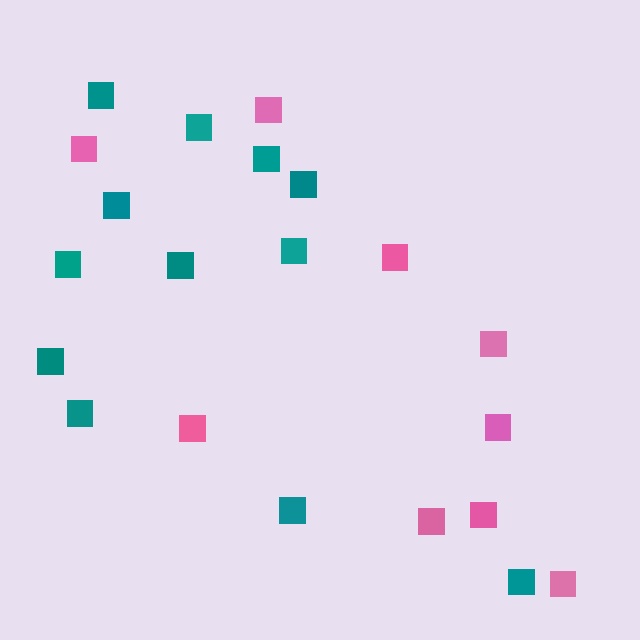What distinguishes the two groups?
There are 2 groups: one group of pink squares (9) and one group of teal squares (12).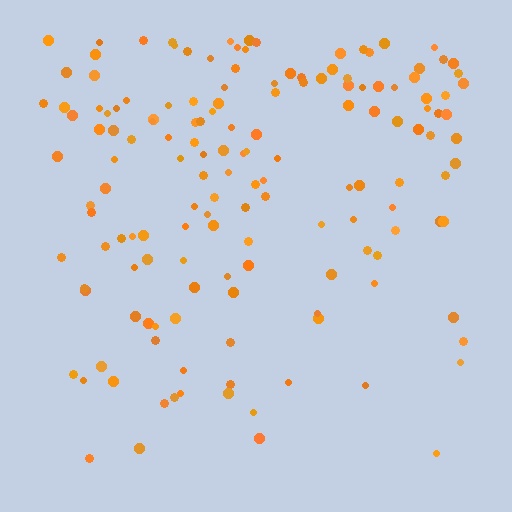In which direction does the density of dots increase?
From bottom to top, with the top side densest.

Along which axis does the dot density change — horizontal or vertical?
Vertical.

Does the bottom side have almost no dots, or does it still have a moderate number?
Still a moderate number, just noticeably fewer than the top.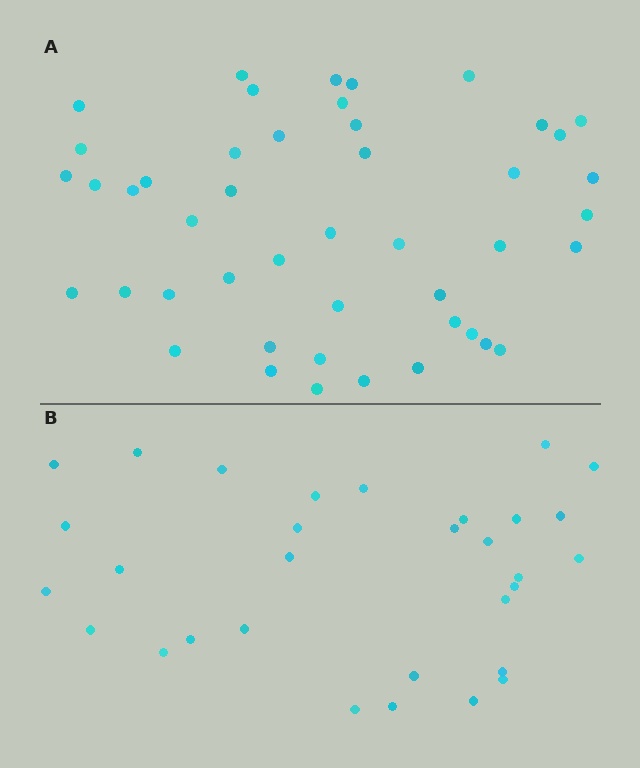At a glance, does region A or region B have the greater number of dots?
Region A (the top region) has more dots.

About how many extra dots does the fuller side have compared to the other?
Region A has approximately 15 more dots than region B.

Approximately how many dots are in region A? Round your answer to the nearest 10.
About 50 dots. (The exact count is 46, which rounds to 50.)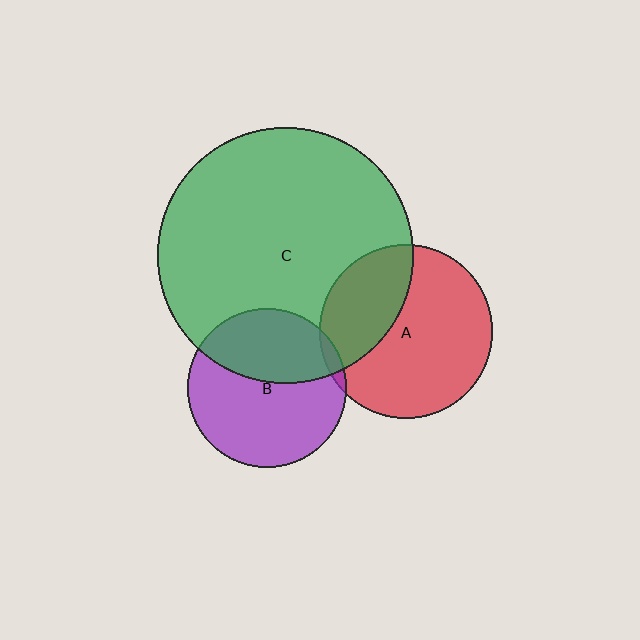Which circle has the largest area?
Circle C (green).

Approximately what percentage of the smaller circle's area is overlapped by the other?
Approximately 35%.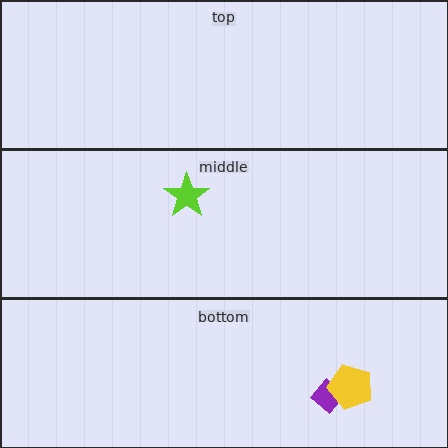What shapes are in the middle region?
The lime star.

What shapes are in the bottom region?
The purple diamond, the yellow pentagon.